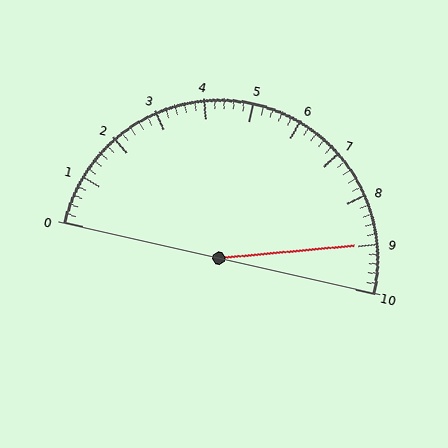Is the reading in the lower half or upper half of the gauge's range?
The reading is in the upper half of the range (0 to 10).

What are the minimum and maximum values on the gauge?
The gauge ranges from 0 to 10.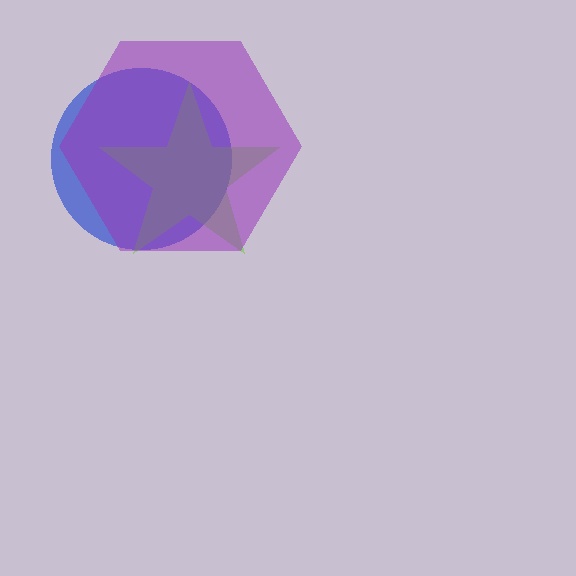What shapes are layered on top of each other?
The layered shapes are: a blue circle, a lime star, a purple hexagon.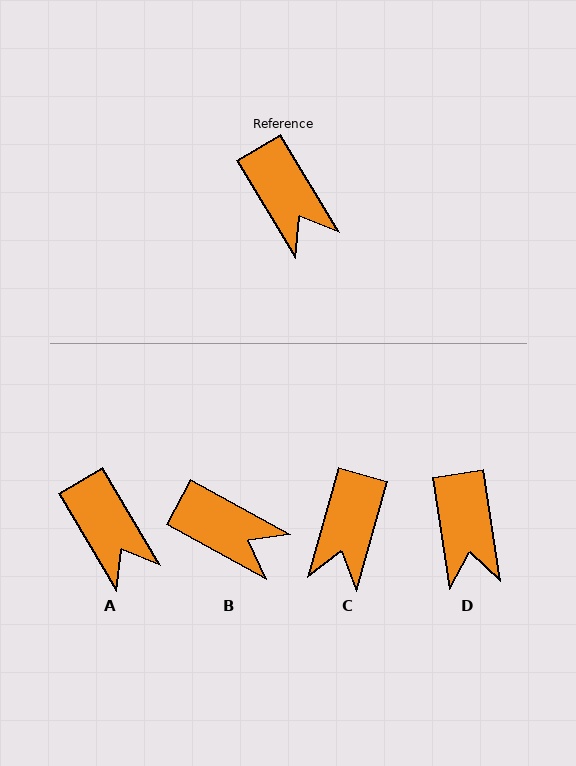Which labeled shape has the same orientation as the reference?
A.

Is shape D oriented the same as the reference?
No, it is off by about 22 degrees.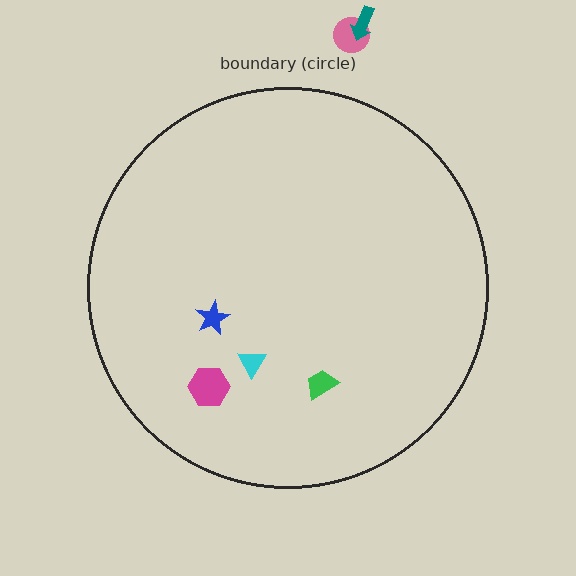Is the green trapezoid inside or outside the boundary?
Inside.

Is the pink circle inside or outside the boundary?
Outside.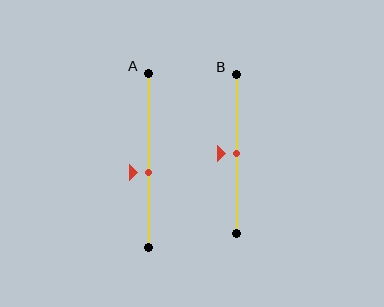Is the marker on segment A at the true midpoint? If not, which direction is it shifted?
No, the marker on segment A is shifted downward by about 7% of the segment length.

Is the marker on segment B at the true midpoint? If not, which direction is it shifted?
Yes, the marker on segment B is at the true midpoint.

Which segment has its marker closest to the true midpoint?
Segment B has its marker closest to the true midpoint.